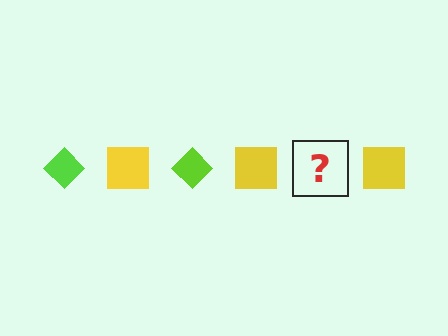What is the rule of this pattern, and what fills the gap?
The rule is that the pattern alternates between lime diamond and yellow square. The gap should be filled with a lime diamond.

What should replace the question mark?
The question mark should be replaced with a lime diamond.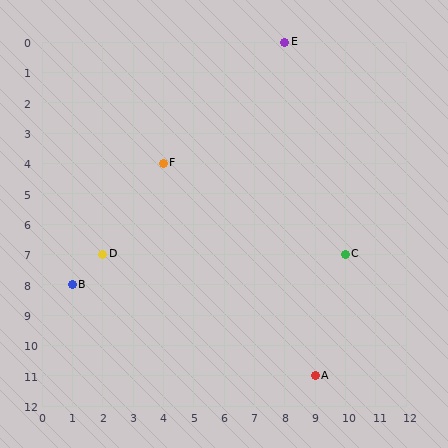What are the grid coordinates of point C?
Point C is at grid coordinates (10, 7).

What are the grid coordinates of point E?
Point E is at grid coordinates (8, 0).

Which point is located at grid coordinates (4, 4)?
Point F is at (4, 4).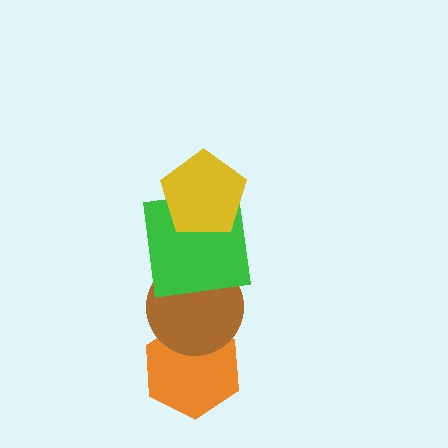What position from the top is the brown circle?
The brown circle is 3rd from the top.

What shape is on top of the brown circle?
The green square is on top of the brown circle.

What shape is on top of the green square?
The yellow pentagon is on top of the green square.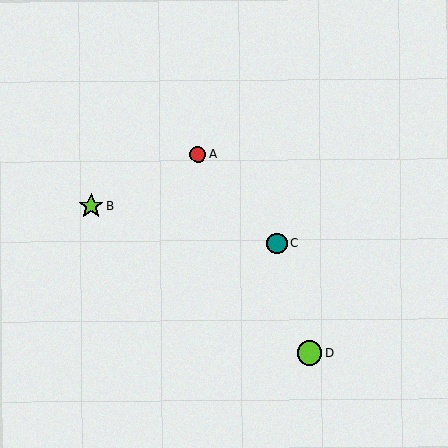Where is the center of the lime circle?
The center of the lime circle is at (310, 353).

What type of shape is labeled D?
Shape D is a lime circle.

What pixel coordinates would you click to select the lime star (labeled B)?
Click at (91, 206) to select the lime star B.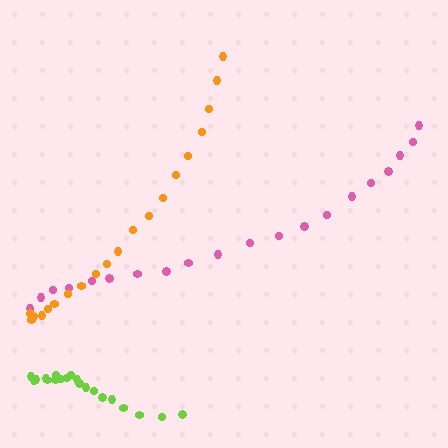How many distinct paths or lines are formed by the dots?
There are 3 distinct paths.